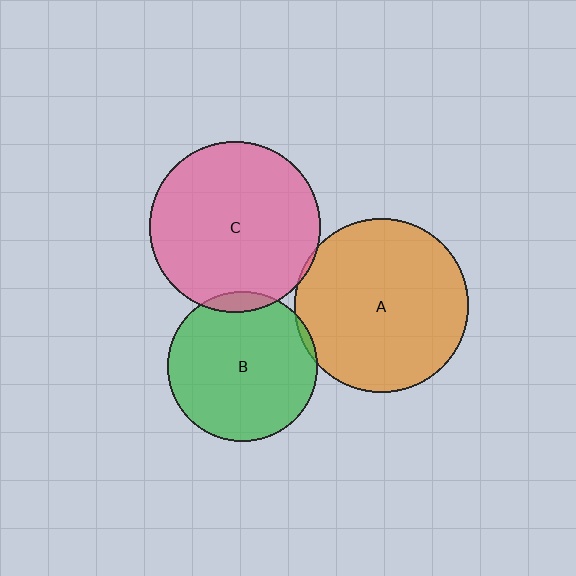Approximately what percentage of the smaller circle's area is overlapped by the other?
Approximately 5%.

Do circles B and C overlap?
Yes.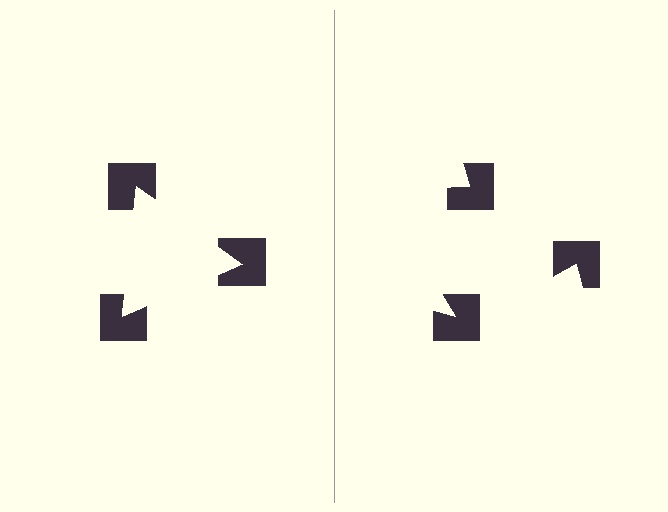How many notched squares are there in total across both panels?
6 — 3 on each side.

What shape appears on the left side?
An illusory triangle.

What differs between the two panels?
The notched squares are positioned identically on both sides; only the wedge orientations differ. On the left they align to a triangle; on the right they are misaligned.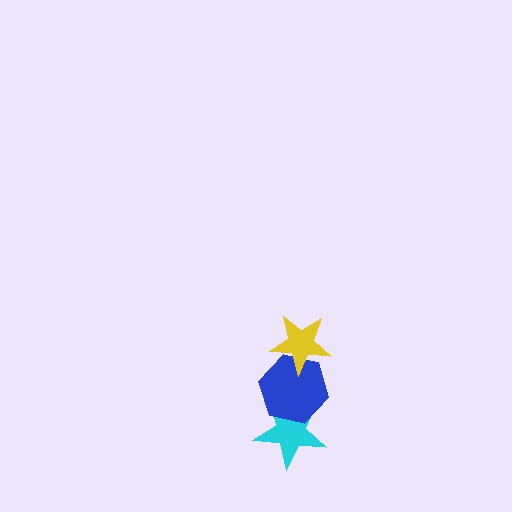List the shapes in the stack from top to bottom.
From top to bottom: the yellow star, the blue hexagon, the cyan star.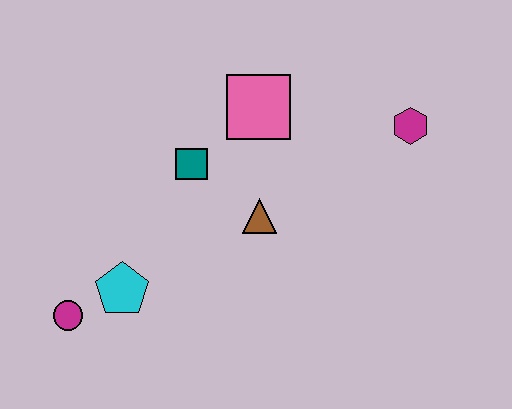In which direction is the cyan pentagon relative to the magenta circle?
The cyan pentagon is to the right of the magenta circle.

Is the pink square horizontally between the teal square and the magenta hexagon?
Yes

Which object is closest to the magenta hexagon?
The pink square is closest to the magenta hexagon.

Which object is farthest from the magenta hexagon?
The magenta circle is farthest from the magenta hexagon.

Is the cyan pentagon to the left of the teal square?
Yes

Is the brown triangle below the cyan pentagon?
No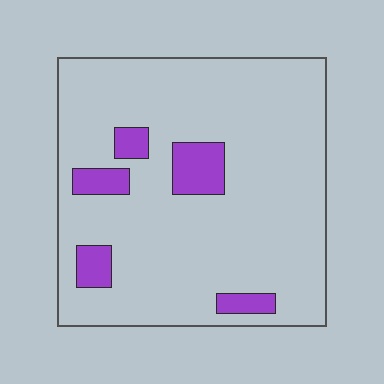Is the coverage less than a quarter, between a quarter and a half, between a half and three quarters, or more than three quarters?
Less than a quarter.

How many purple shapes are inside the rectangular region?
5.